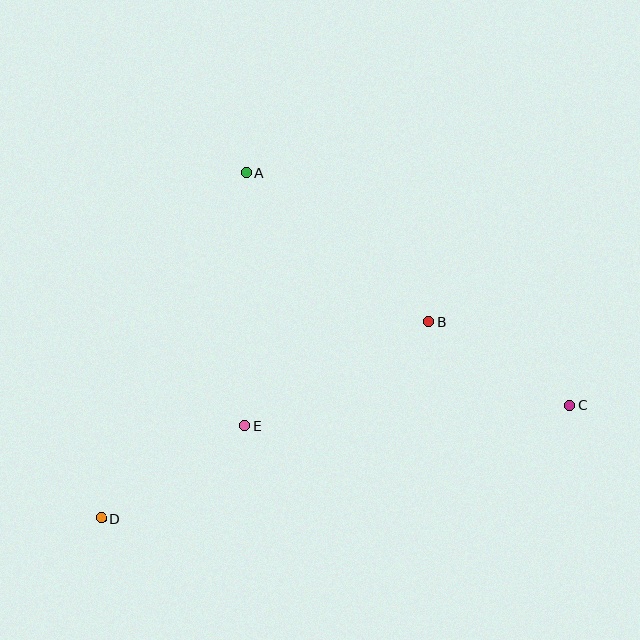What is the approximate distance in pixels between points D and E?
The distance between D and E is approximately 171 pixels.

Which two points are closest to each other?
Points B and C are closest to each other.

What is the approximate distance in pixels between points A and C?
The distance between A and C is approximately 398 pixels.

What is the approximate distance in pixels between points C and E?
The distance between C and E is approximately 326 pixels.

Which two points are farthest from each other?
Points C and D are farthest from each other.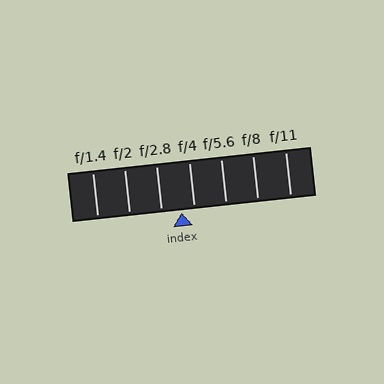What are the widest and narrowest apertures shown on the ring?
The widest aperture shown is f/1.4 and the narrowest is f/11.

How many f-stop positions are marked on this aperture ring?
There are 7 f-stop positions marked.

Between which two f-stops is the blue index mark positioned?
The index mark is between f/2.8 and f/4.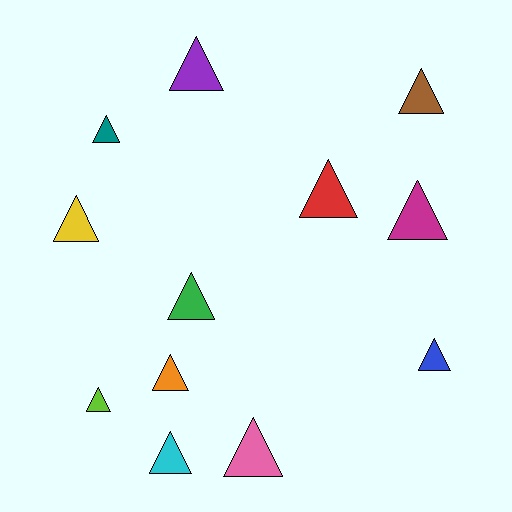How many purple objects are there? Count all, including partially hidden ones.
There is 1 purple object.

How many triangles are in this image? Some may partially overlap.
There are 12 triangles.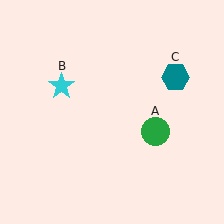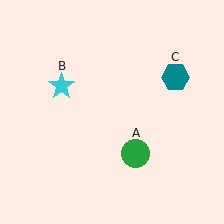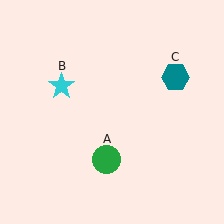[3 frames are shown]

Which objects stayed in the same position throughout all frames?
Cyan star (object B) and teal hexagon (object C) remained stationary.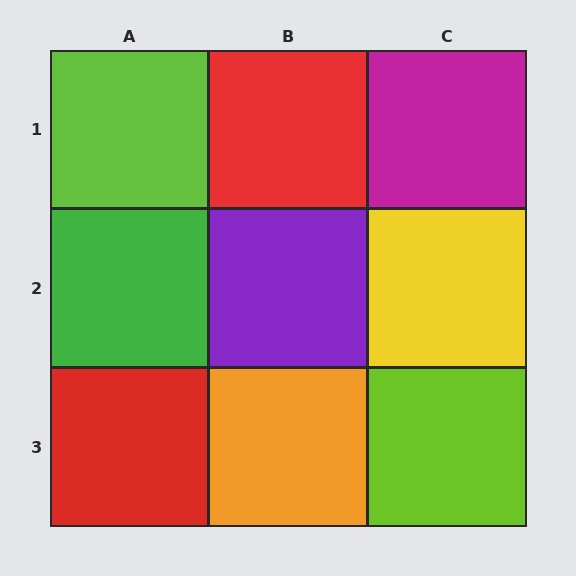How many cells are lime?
2 cells are lime.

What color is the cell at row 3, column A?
Red.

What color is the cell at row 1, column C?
Magenta.